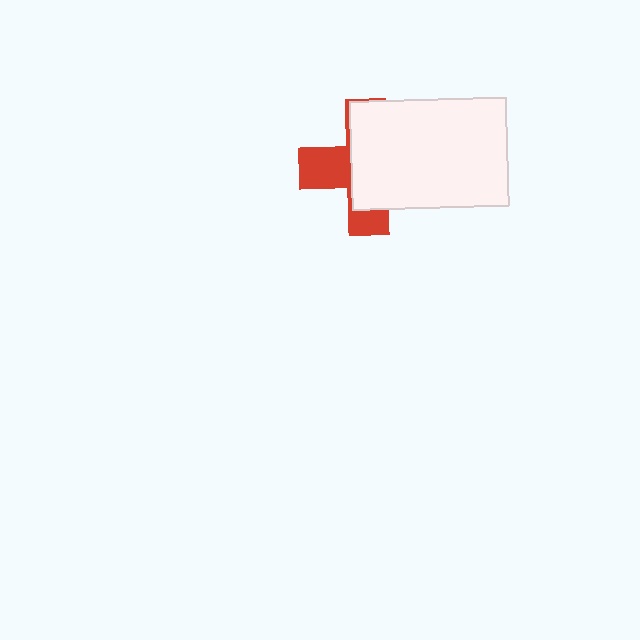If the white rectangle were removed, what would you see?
You would see the complete red cross.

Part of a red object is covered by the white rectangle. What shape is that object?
It is a cross.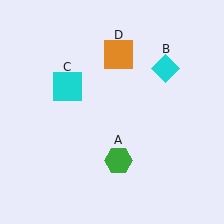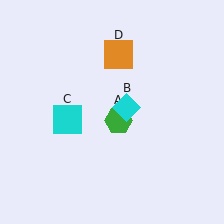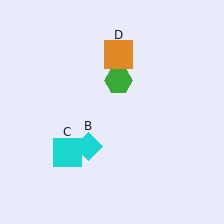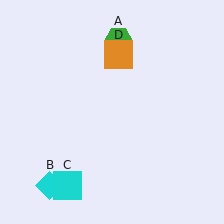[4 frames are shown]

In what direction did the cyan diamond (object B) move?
The cyan diamond (object B) moved down and to the left.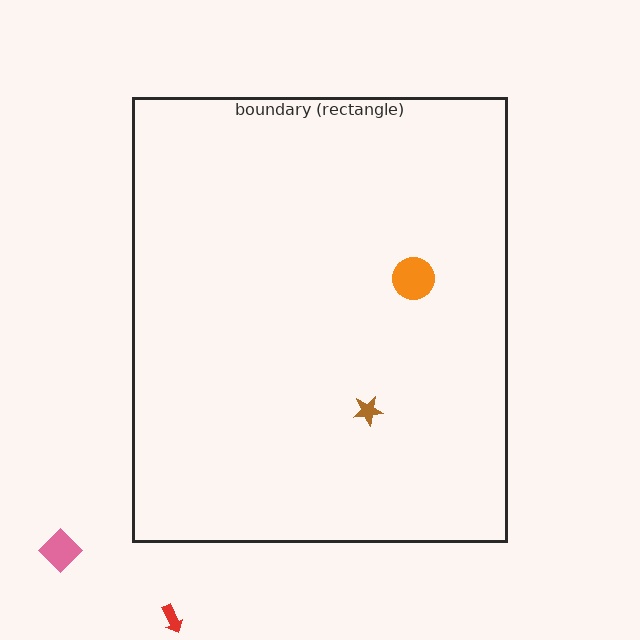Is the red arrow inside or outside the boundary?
Outside.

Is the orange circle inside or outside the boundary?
Inside.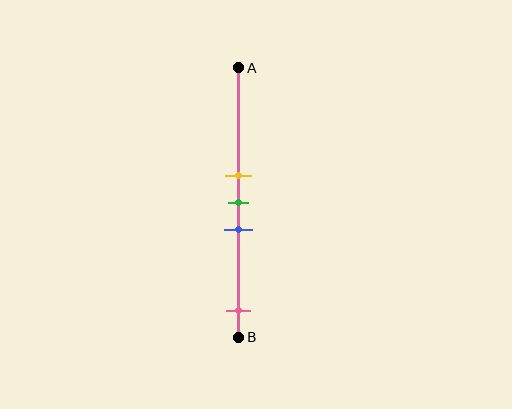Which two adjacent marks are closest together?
The yellow and green marks are the closest adjacent pair.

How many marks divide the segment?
There are 4 marks dividing the segment.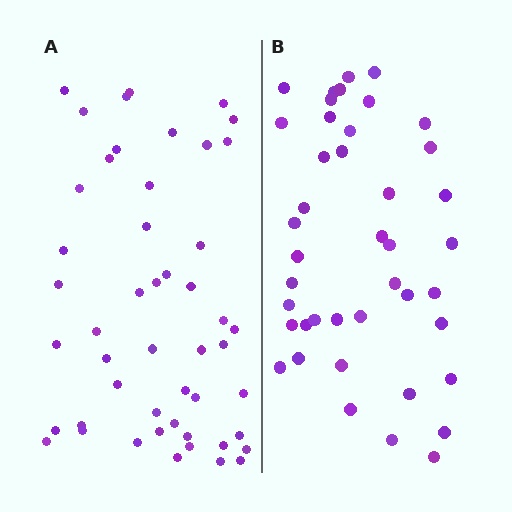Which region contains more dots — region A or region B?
Region A (the left region) has more dots.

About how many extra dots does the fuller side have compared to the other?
Region A has roughly 8 or so more dots than region B.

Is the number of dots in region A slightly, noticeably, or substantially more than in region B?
Region A has only slightly more — the two regions are fairly close. The ratio is roughly 1.2 to 1.